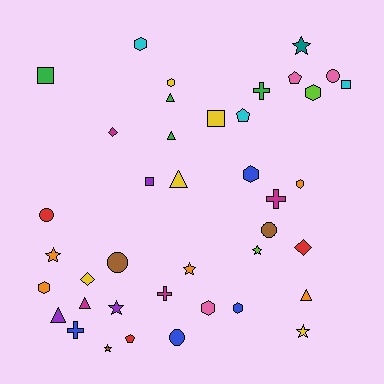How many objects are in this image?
There are 40 objects.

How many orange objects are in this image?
There are 5 orange objects.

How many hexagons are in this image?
There are 8 hexagons.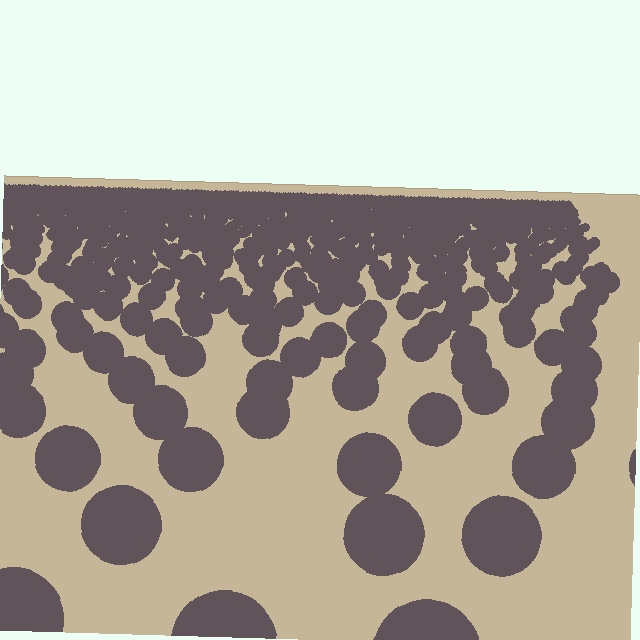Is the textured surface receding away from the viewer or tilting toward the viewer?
The surface is receding away from the viewer. Texture elements get smaller and denser toward the top.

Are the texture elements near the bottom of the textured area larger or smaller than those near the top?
Larger. Near the bottom, elements are closer to the viewer and appear at a bigger on-screen size.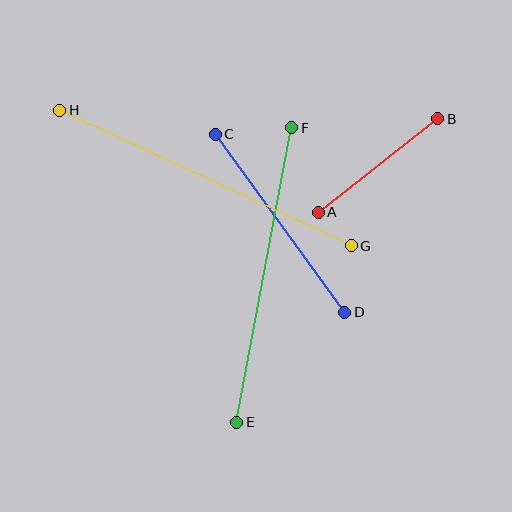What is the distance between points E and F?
The distance is approximately 299 pixels.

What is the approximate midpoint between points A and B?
The midpoint is at approximately (378, 166) pixels.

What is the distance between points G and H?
The distance is approximately 322 pixels.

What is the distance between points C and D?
The distance is approximately 220 pixels.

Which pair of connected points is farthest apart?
Points G and H are farthest apart.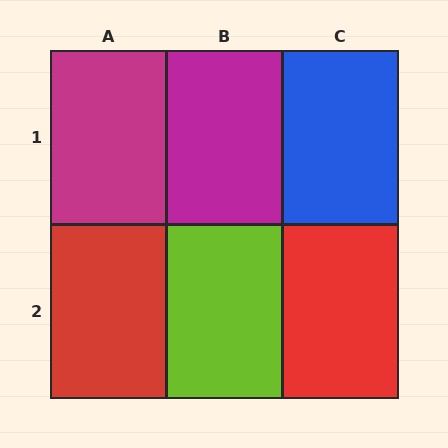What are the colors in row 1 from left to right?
Magenta, magenta, blue.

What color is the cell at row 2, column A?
Red.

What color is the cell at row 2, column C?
Red.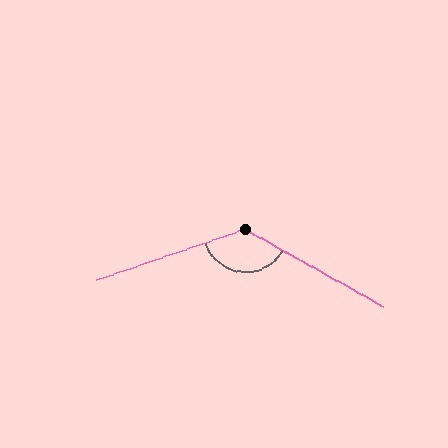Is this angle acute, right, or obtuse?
It is obtuse.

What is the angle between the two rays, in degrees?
Approximately 132 degrees.